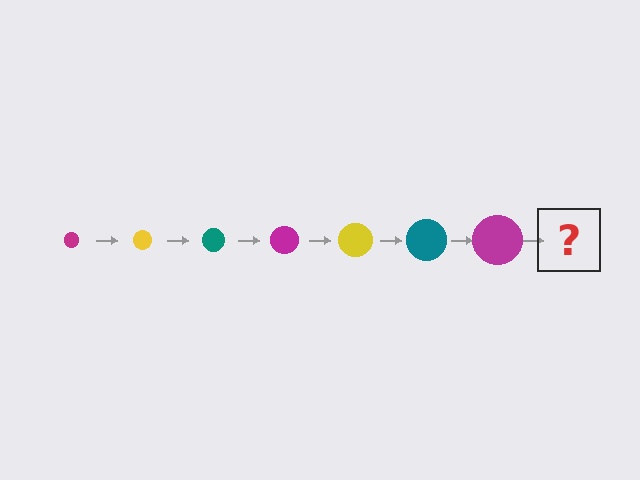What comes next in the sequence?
The next element should be a yellow circle, larger than the previous one.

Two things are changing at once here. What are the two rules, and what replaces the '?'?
The two rules are that the circle grows larger each step and the color cycles through magenta, yellow, and teal. The '?' should be a yellow circle, larger than the previous one.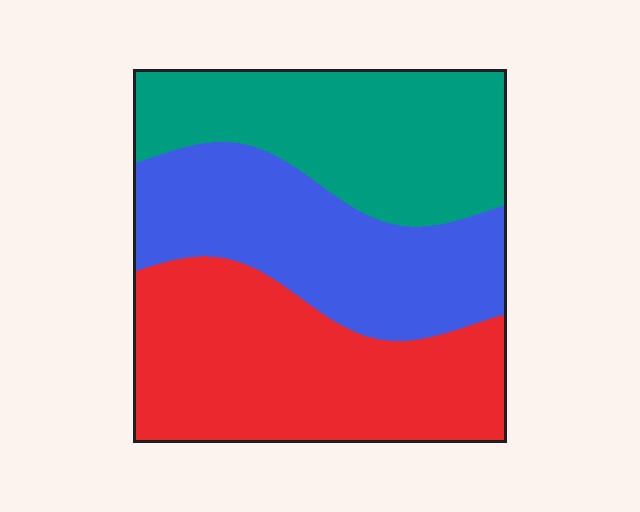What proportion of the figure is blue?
Blue takes up about one third (1/3) of the figure.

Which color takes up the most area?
Red, at roughly 40%.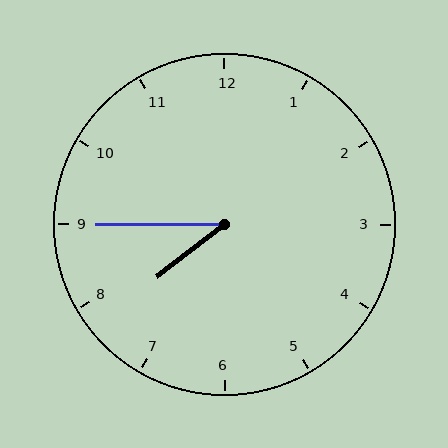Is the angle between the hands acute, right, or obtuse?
It is acute.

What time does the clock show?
7:45.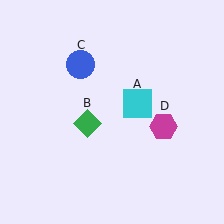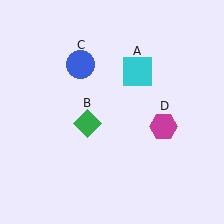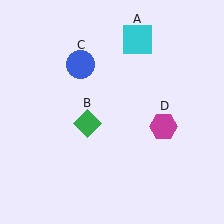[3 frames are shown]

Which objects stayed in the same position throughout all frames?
Green diamond (object B) and blue circle (object C) and magenta hexagon (object D) remained stationary.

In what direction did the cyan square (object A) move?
The cyan square (object A) moved up.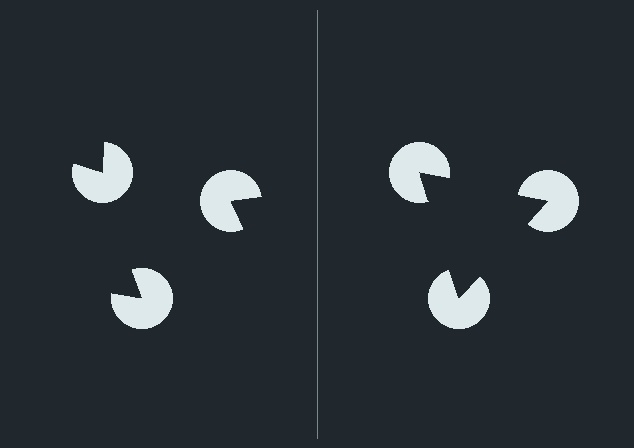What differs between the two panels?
The pac-man discs are positioned identically on both sides; only the wedge orientations differ. On the right they align to a triangle; on the left they are misaligned.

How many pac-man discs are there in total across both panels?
6 — 3 on each side.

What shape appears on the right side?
An illusory triangle.